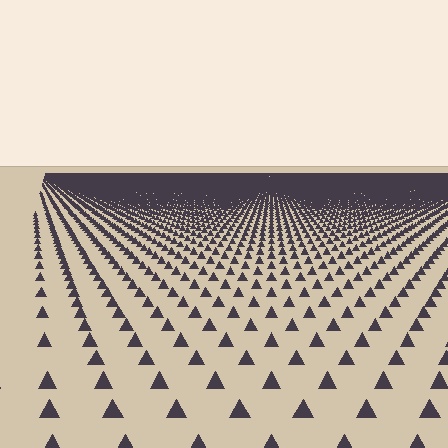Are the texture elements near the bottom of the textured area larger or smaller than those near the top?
Larger. Near the bottom, elements are closer to the viewer and appear at a bigger on-screen size.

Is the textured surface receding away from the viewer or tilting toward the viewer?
The surface is receding away from the viewer. Texture elements get smaller and denser toward the top.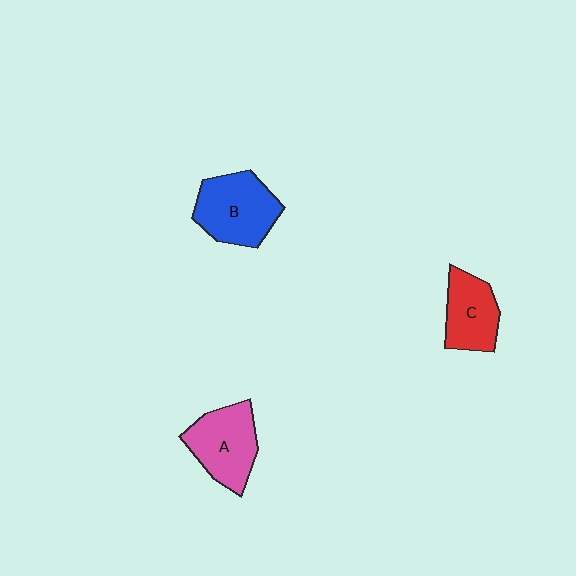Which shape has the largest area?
Shape B (blue).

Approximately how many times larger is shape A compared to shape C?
Approximately 1.2 times.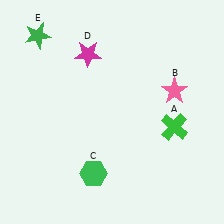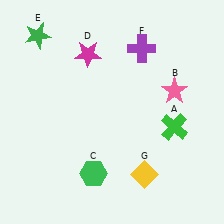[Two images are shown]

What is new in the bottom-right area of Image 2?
A yellow diamond (G) was added in the bottom-right area of Image 2.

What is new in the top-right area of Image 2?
A purple cross (F) was added in the top-right area of Image 2.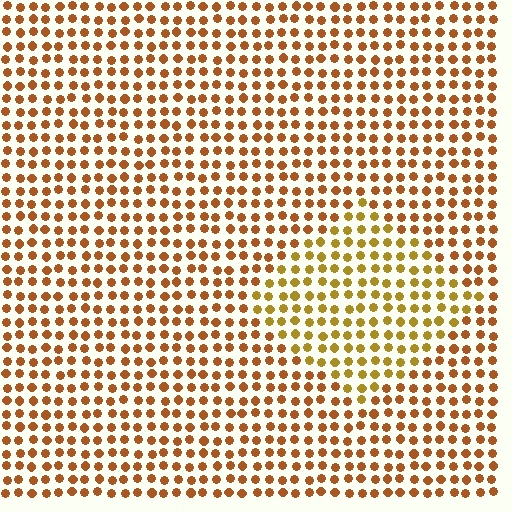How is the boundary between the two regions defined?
The boundary is defined purely by a slight shift in hue (about 25 degrees). Spacing, size, and orientation are identical on both sides.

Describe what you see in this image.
The image is filled with small brown elements in a uniform arrangement. A diamond-shaped region is visible where the elements are tinted to a slightly different hue, forming a subtle color boundary.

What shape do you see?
I see a diamond.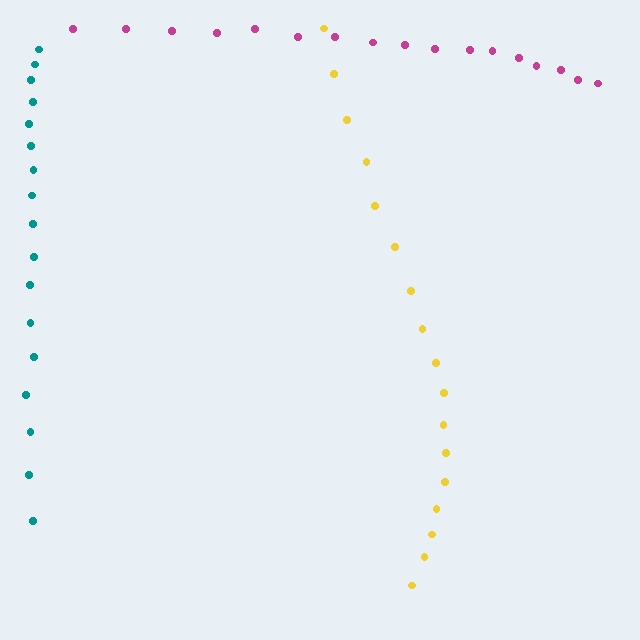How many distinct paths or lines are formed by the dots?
There are 3 distinct paths.